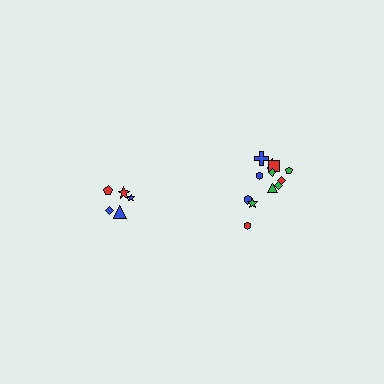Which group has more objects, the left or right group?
The right group.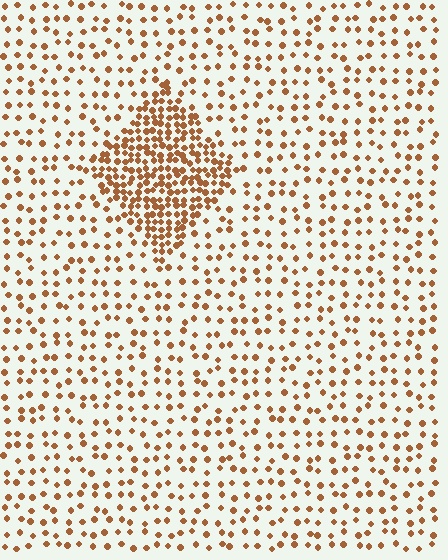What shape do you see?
I see a diamond.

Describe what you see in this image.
The image contains small brown elements arranged at two different densities. A diamond-shaped region is visible where the elements are more densely packed than the surrounding area.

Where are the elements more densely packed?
The elements are more densely packed inside the diamond boundary.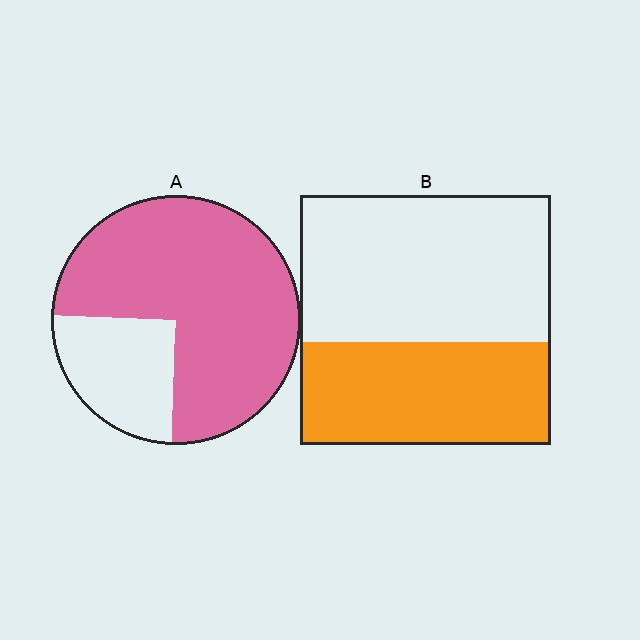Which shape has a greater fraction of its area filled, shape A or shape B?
Shape A.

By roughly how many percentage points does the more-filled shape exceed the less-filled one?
By roughly 35 percentage points (A over B).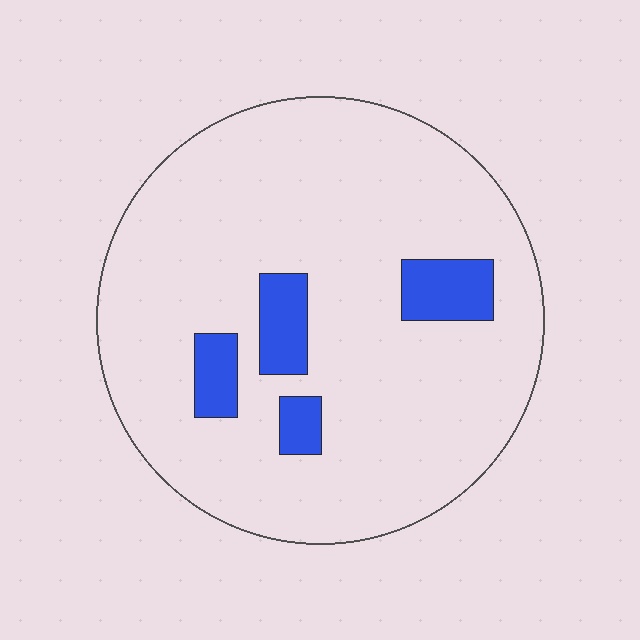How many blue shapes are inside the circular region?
4.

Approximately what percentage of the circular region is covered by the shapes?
Approximately 10%.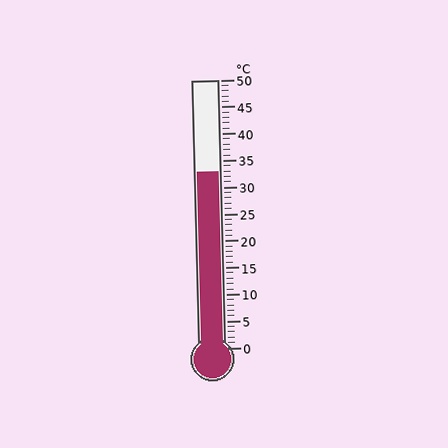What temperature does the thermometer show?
The thermometer shows approximately 33°C.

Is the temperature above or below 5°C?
The temperature is above 5°C.